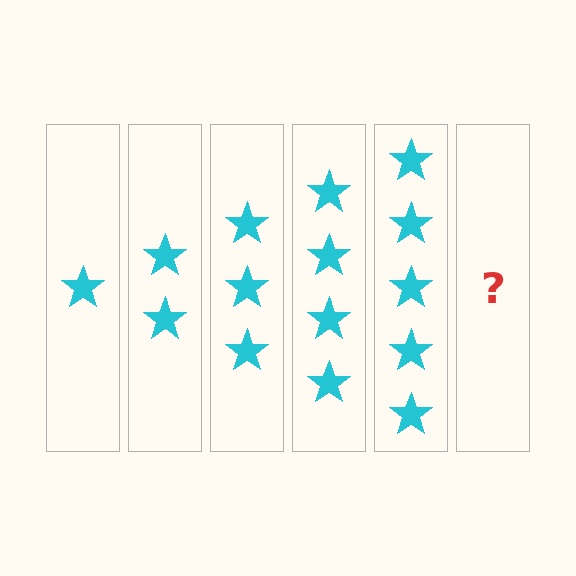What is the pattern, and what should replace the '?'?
The pattern is that each step adds one more star. The '?' should be 6 stars.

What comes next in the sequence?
The next element should be 6 stars.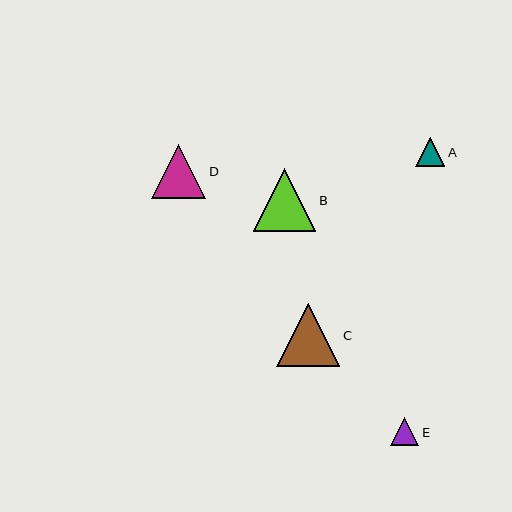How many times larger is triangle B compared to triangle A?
Triangle B is approximately 2.1 times the size of triangle A.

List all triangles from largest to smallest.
From largest to smallest: C, B, D, A, E.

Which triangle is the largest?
Triangle C is the largest with a size of approximately 63 pixels.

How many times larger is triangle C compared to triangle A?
Triangle C is approximately 2.1 times the size of triangle A.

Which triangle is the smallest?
Triangle E is the smallest with a size of approximately 28 pixels.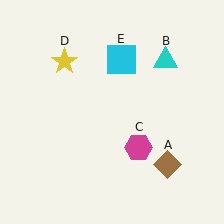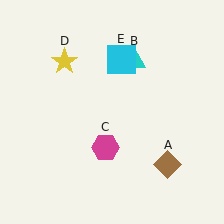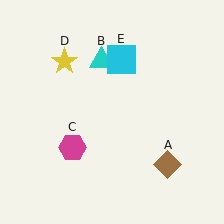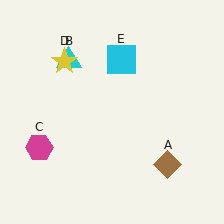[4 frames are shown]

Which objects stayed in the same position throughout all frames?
Brown diamond (object A) and yellow star (object D) and cyan square (object E) remained stationary.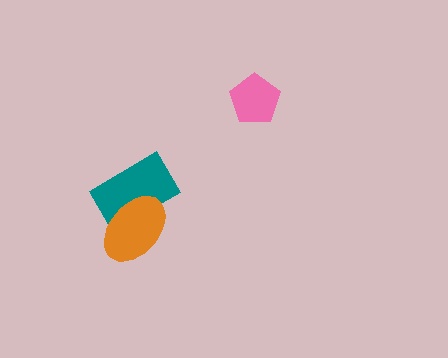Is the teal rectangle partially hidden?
Yes, it is partially covered by another shape.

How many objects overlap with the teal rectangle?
1 object overlaps with the teal rectangle.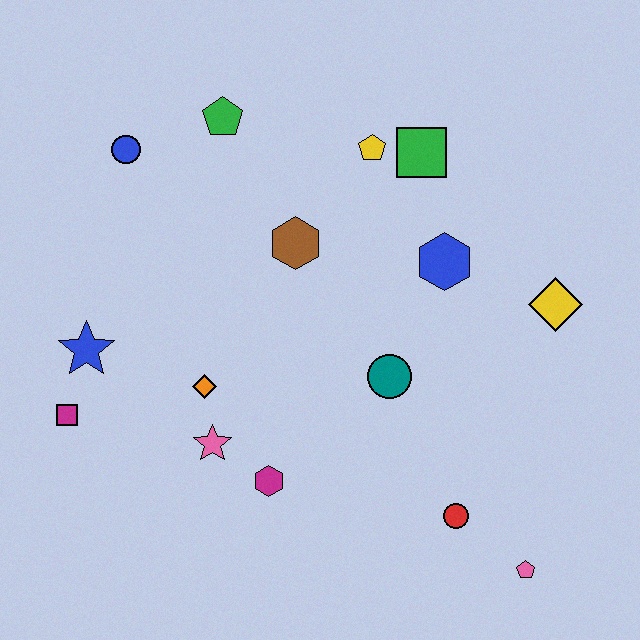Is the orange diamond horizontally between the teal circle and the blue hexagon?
No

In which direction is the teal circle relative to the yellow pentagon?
The teal circle is below the yellow pentagon.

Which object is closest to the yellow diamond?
The blue hexagon is closest to the yellow diamond.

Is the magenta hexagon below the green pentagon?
Yes